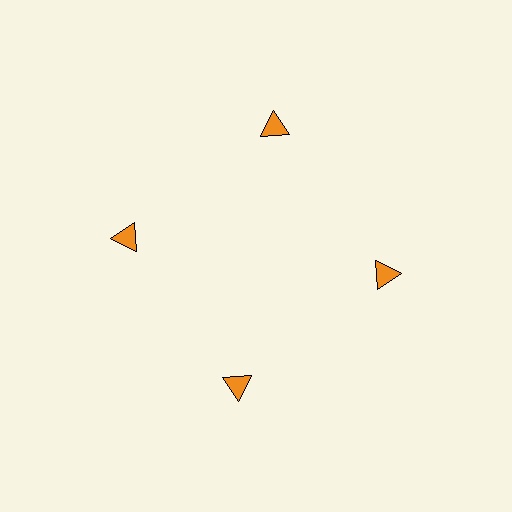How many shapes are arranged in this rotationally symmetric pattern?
There are 4 shapes, arranged in 4 groups of 1.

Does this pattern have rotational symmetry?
Yes, this pattern has 4-fold rotational symmetry. It looks the same after rotating 90 degrees around the center.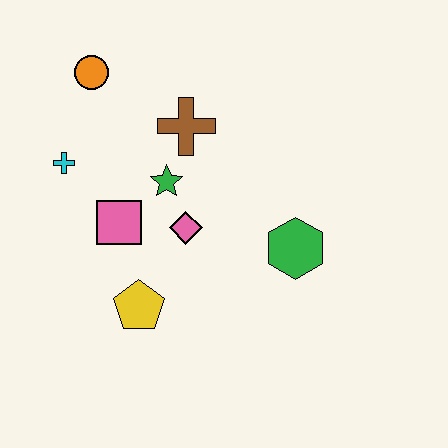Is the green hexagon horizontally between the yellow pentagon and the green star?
No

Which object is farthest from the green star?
The green hexagon is farthest from the green star.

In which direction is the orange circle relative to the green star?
The orange circle is above the green star.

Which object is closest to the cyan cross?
The pink square is closest to the cyan cross.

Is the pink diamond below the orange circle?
Yes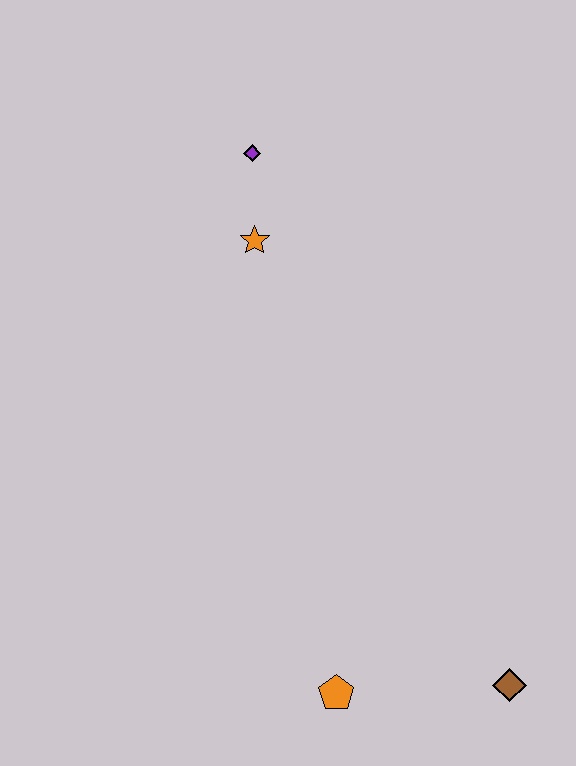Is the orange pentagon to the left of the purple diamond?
No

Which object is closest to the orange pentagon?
The brown diamond is closest to the orange pentagon.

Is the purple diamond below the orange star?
No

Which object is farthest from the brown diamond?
The purple diamond is farthest from the brown diamond.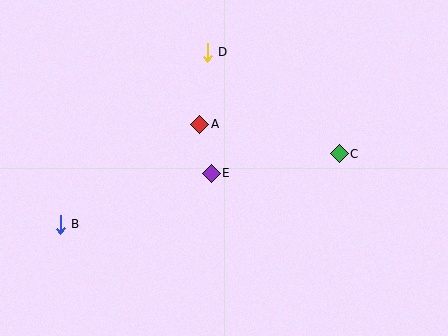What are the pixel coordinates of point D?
Point D is at (207, 52).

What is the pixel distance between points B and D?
The distance between B and D is 226 pixels.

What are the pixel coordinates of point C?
Point C is at (339, 154).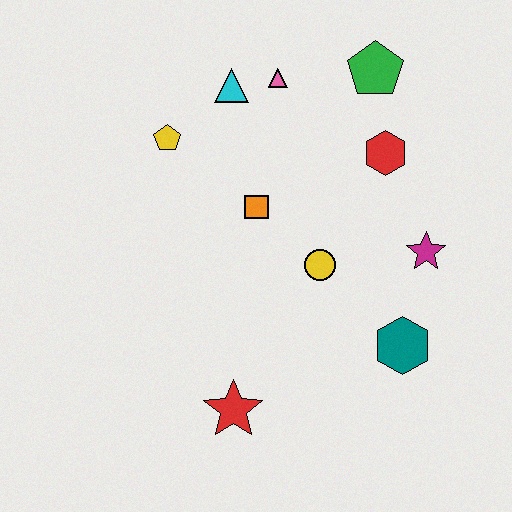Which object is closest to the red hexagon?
The green pentagon is closest to the red hexagon.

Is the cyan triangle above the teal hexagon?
Yes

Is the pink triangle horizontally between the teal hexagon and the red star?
Yes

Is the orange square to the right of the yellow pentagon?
Yes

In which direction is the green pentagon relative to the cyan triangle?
The green pentagon is to the right of the cyan triangle.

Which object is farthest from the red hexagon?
The red star is farthest from the red hexagon.